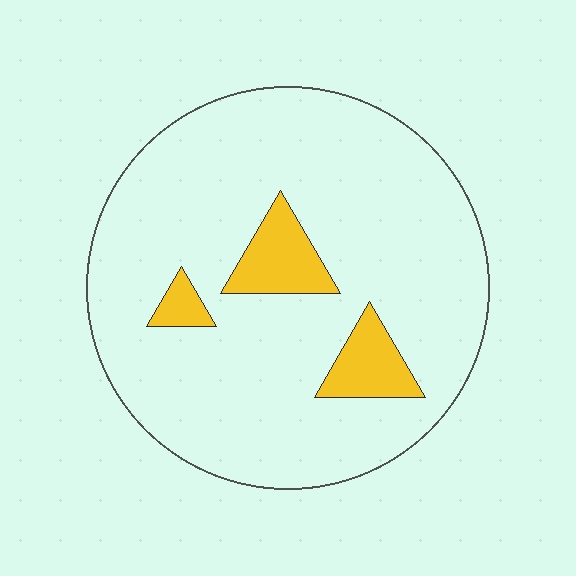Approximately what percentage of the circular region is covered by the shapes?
Approximately 10%.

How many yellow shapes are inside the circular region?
3.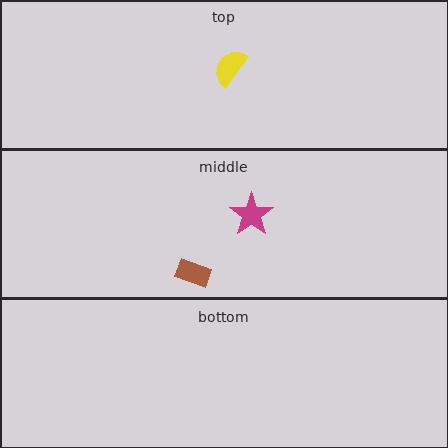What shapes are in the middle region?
The magenta star, the brown rectangle.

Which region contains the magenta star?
The middle region.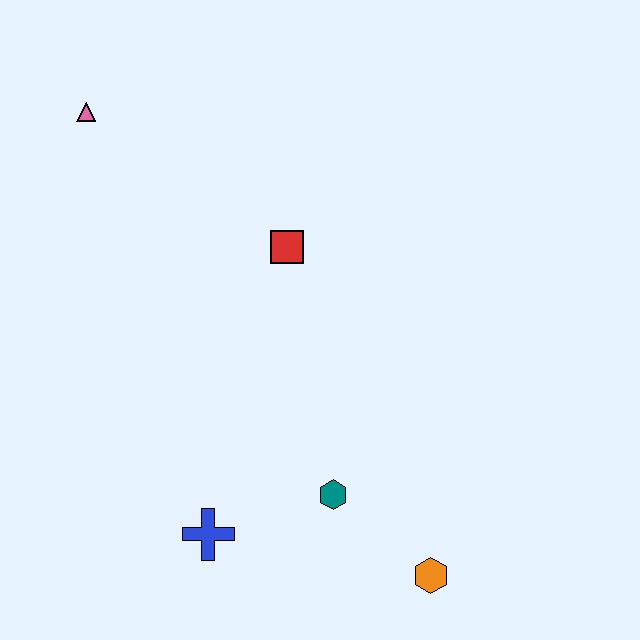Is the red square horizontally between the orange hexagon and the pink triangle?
Yes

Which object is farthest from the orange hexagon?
The pink triangle is farthest from the orange hexagon.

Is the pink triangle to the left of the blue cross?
Yes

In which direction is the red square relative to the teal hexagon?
The red square is above the teal hexagon.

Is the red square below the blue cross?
No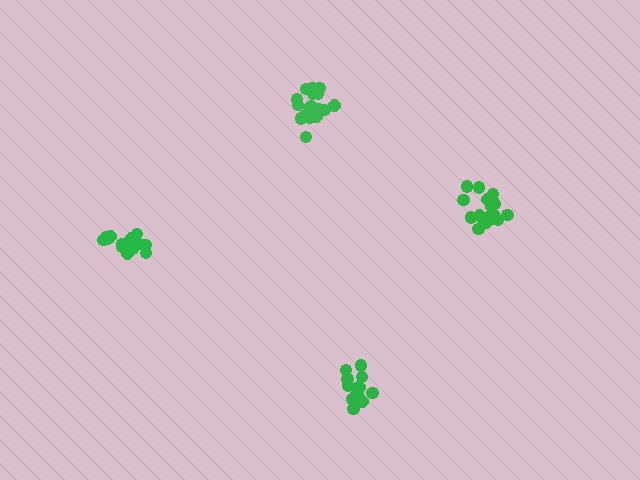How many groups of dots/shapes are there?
There are 4 groups.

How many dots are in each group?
Group 1: 17 dots, Group 2: 18 dots, Group 3: 15 dots, Group 4: 19 dots (69 total).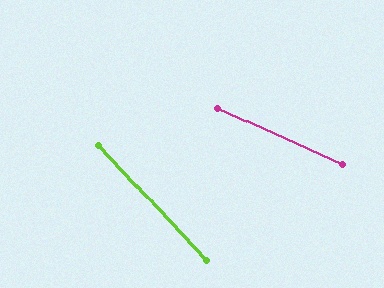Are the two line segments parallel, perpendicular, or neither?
Neither parallel nor perpendicular — they differ by about 23°.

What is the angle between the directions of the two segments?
Approximately 23 degrees.